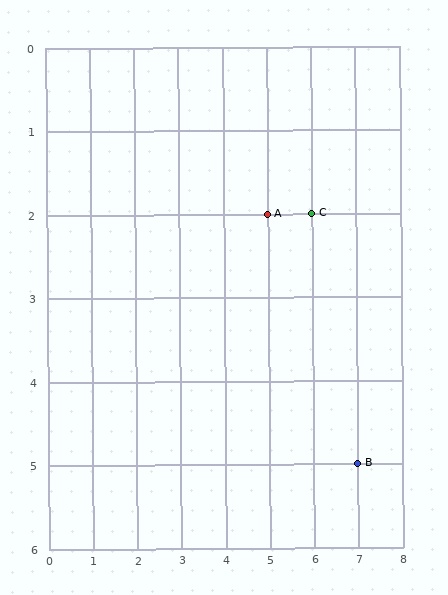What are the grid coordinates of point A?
Point A is at grid coordinates (5, 2).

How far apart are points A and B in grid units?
Points A and B are 2 columns and 3 rows apart (about 3.6 grid units diagonally).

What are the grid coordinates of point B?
Point B is at grid coordinates (7, 5).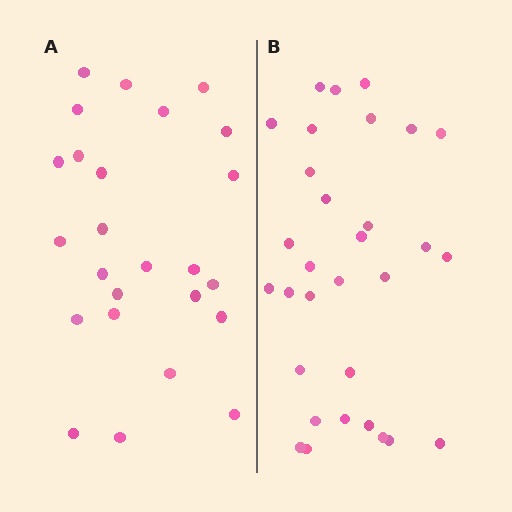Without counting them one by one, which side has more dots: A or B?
Region B (the right region) has more dots.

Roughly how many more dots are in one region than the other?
Region B has about 6 more dots than region A.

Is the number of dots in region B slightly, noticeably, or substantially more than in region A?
Region B has only slightly more — the two regions are fairly close. The ratio is roughly 1.2 to 1.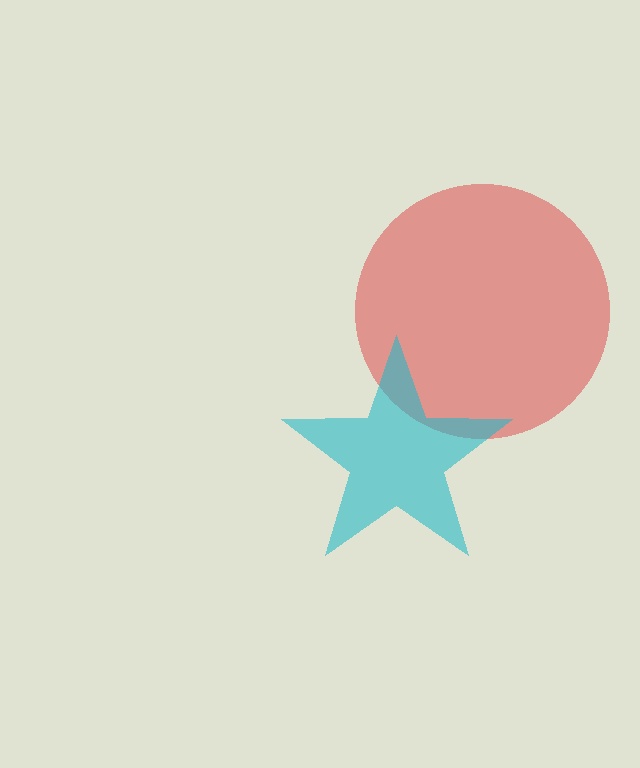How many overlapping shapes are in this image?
There are 2 overlapping shapes in the image.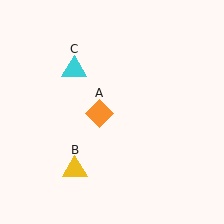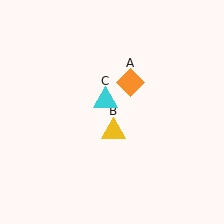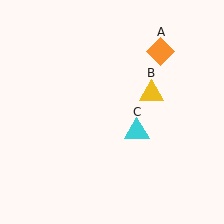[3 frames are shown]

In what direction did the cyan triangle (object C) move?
The cyan triangle (object C) moved down and to the right.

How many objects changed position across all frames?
3 objects changed position: orange diamond (object A), yellow triangle (object B), cyan triangle (object C).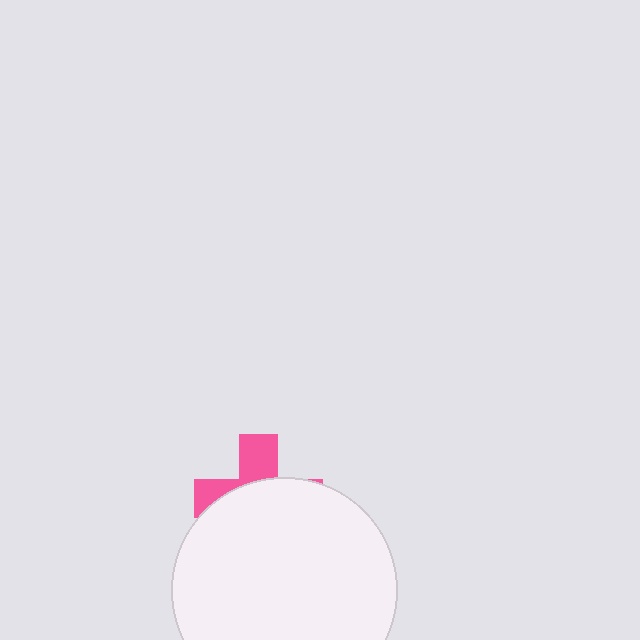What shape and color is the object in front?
The object in front is a white circle.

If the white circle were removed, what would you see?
You would see the complete pink cross.